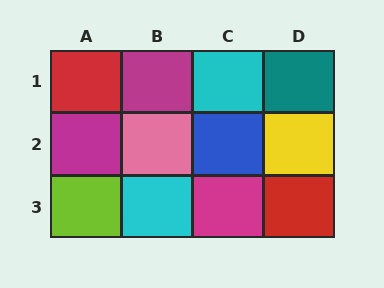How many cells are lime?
1 cell is lime.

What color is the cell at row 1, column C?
Cyan.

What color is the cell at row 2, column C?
Blue.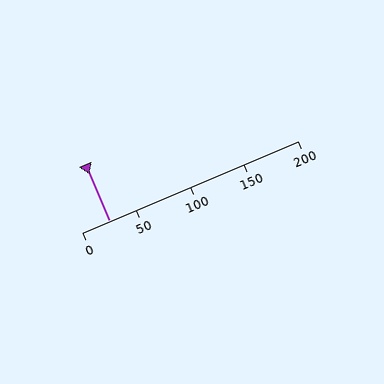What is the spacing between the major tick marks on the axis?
The major ticks are spaced 50 apart.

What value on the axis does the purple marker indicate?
The marker indicates approximately 25.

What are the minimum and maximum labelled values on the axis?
The axis runs from 0 to 200.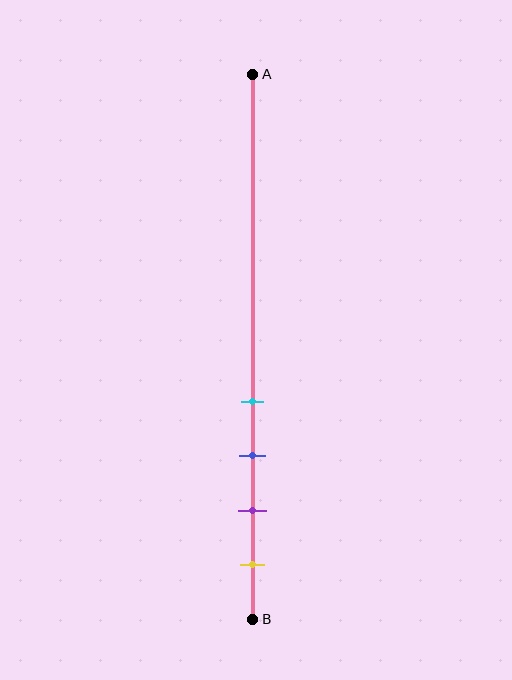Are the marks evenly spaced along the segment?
Yes, the marks are approximately evenly spaced.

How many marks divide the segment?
There are 4 marks dividing the segment.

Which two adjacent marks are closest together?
The cyan and blue marks are the closest adjacent pair.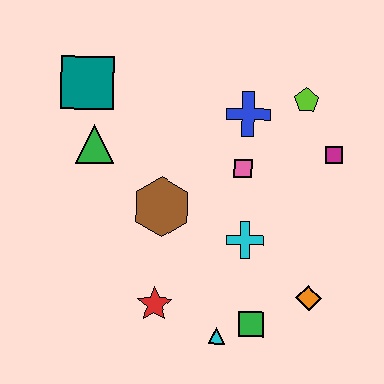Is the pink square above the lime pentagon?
No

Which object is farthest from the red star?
The lime pentagon is farthest from the red star.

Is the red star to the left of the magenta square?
Yes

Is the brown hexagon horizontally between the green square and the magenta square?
No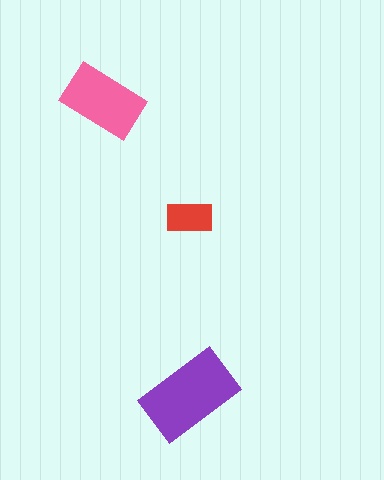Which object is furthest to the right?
The purple rectangle is rightmost.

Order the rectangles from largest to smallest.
the purple one, the pink one, the red one.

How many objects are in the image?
There are 3 objects in the image.